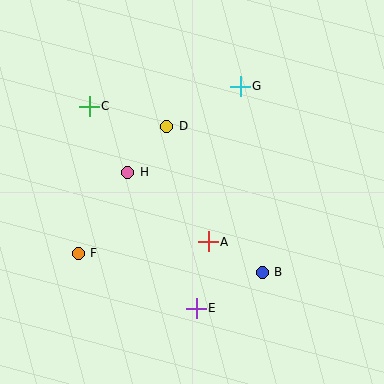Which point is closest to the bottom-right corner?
Point B is closest to the bottom-right corner.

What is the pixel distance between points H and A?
The distance between H and A is 106 pixels.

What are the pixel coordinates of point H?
Point H is at (128, 172).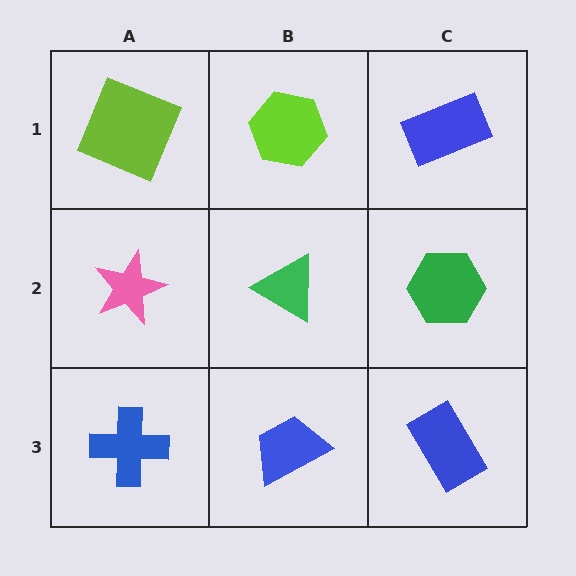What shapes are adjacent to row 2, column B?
A lime hexagon (row 1, column B), a blue trapezoid (row 3, column B), a pink star (row 2, column A), a green hexagon (row 2, column C).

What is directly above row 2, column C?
A blue rectangle.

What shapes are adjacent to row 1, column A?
A pink star (row 2, column A), a lime hexagon (row 1, column B).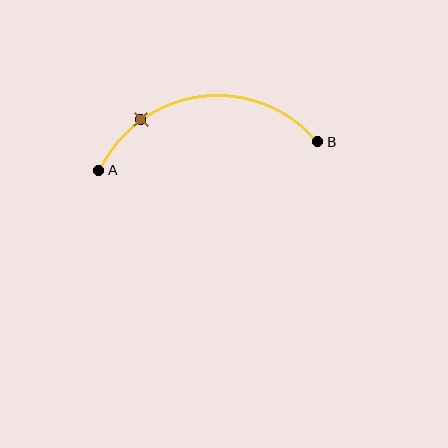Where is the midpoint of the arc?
The arc midpoint is the point on the curve farthest from the straight line joining A and B. It sits above that line.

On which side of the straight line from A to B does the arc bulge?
The arc bulges above the straight line connecting A and B.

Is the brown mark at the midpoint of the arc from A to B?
No. The brown mark lies on the arc but is closer to endpoint A. The arc midpoint would be at the point on the curve equidistant along the arc from both A and B.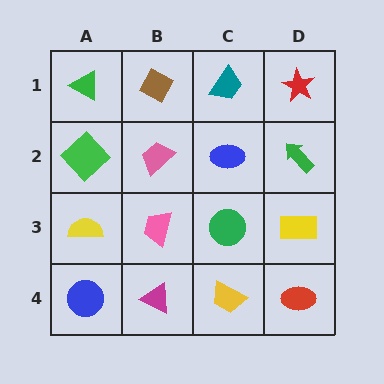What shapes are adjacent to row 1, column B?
A pink trapezoid (row 2, column B), a green triangle (row 1, column A), a teal trapezoid (row 1, column C).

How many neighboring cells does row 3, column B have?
4.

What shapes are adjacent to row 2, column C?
A teal trapezoid (row 1, column C), a green circle (row 3, column C), a pink trapezoid (row 2, column B), a green arrow (row 2, column D).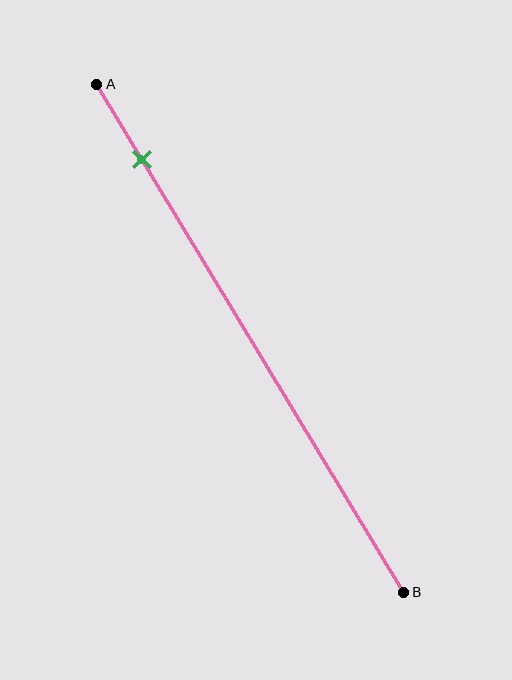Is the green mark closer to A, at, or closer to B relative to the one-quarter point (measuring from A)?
The green mark is closer to point A than the one-quarter point of segment AB.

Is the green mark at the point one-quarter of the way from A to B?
No, the mark is at about 15% from A, not at the 25% one-quarter point.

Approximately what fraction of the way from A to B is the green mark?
The green mark is approximately 15% of the way from A to B.